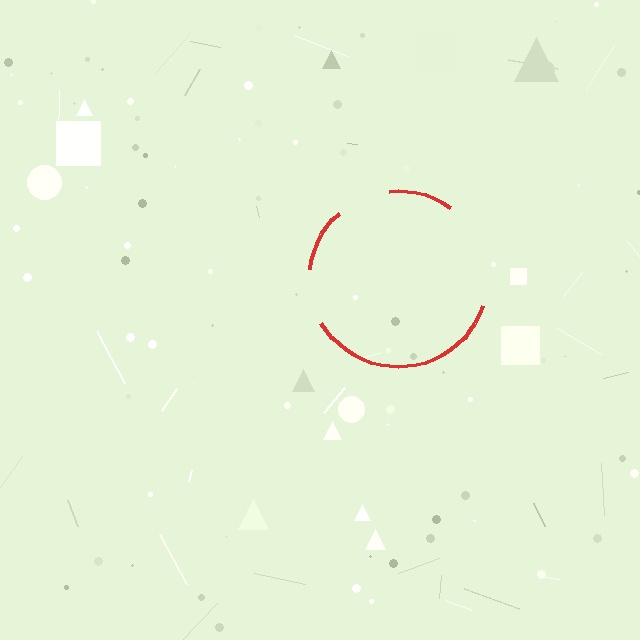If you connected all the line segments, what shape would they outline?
They would outline a circle.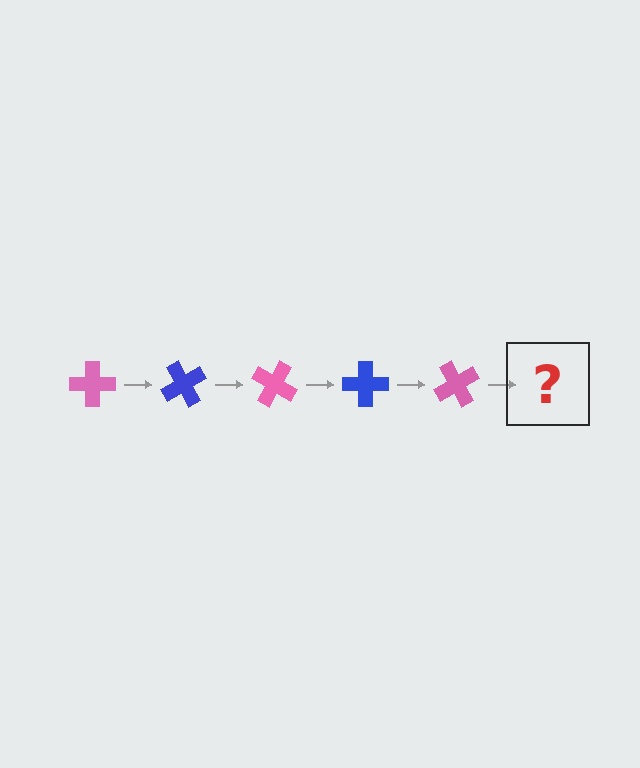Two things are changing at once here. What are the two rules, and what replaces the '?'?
The two rules are that it rotates 60 degrees each step and the color cycles through pink and blue. The '?' should be a blue cross, rotated 300 degrees from the start.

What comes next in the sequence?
The next element should be a blue cross, rotated 300 degrees from the start.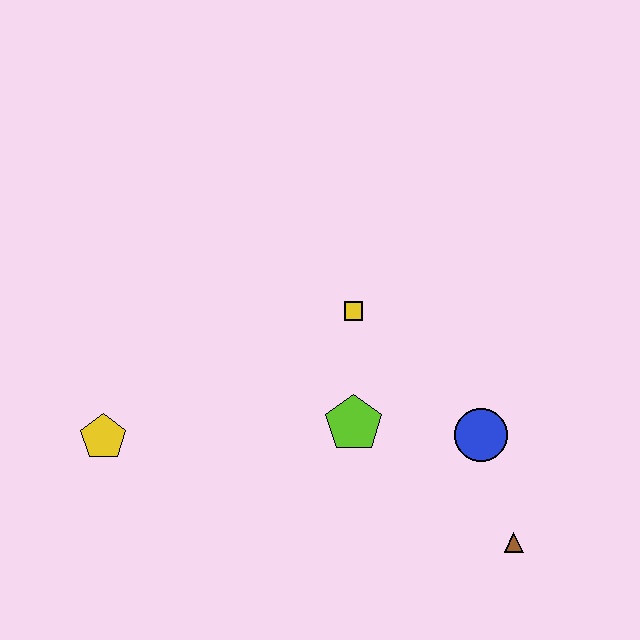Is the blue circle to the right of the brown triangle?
No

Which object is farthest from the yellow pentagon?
The brown triangle is farthest from the yellow pentagon.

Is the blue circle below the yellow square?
Yes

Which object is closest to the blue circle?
The brown triangle is closest to the blue circle.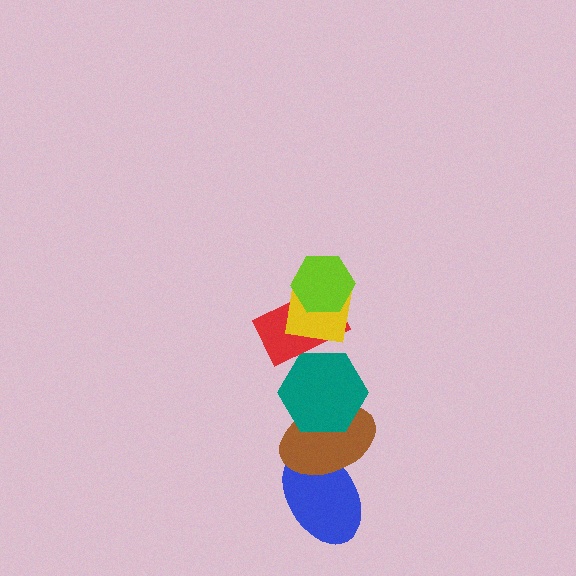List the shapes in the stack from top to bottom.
From top to bottom: the lime hexagon, the yellow square, the red rectangle, the teal hexagon, the brown ellipse, the blue ellipse.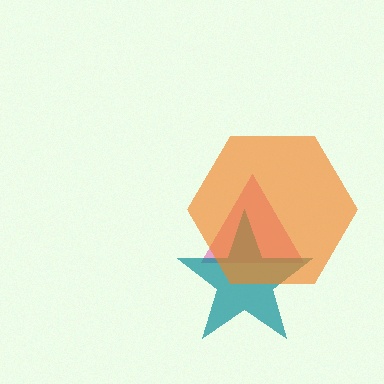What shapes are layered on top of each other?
The layered shapes are: a pink triangle, a teal star, an orange hexagon.